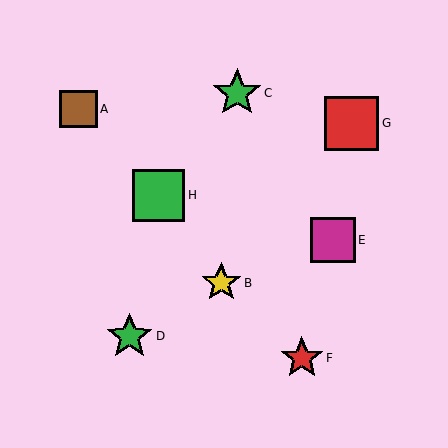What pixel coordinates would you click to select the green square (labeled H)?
Click at (159, 195) to select the green square H.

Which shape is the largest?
The red square (labeled G) is the largest.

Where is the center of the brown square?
The center of the brown square is at (79, 109).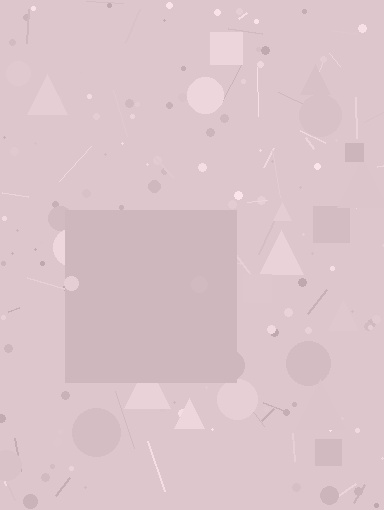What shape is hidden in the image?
A square is hidden in the image.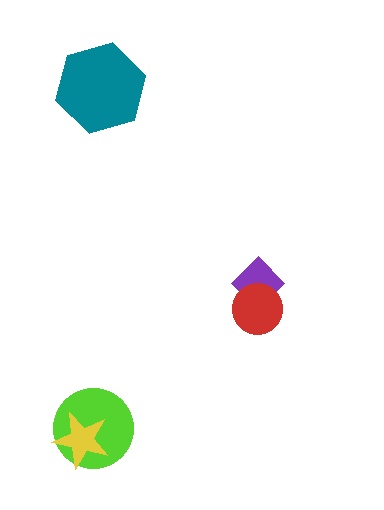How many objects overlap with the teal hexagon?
0 objects overlap with the teal hexagon.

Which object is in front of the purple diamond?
The red circle is in front of the purple diamond.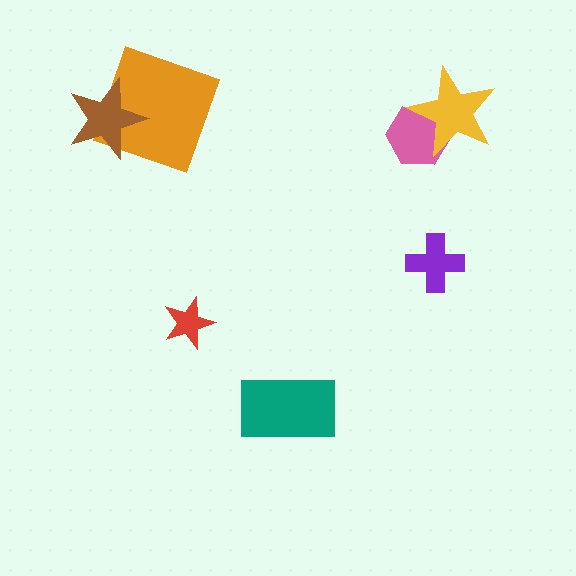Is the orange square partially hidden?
Yes, it is partially covered by another shape.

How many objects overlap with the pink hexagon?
1 object overlaps with the pink hexagon.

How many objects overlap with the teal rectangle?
0 objects overlap with the teal rectangle.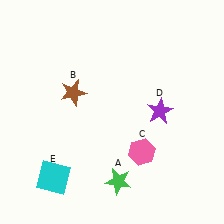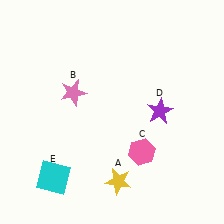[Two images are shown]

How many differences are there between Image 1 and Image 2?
There are 2 differences between the two images.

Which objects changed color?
A changed from green to yellow. B changed from brown to pink.